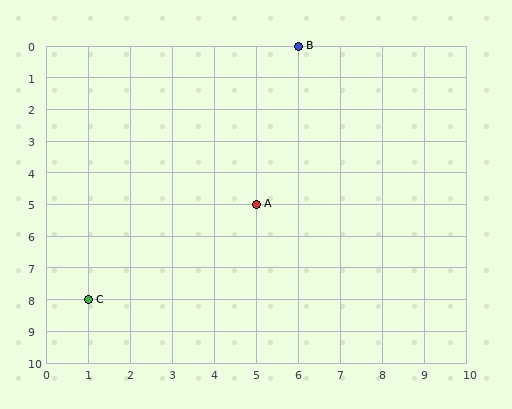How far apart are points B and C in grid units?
Points B and C are 5 columns and 8 rows apart (about 9.4 grid units diagonally).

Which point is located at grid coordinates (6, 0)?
Point B is at (6, 0).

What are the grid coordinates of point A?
Point A is at grid coordinates (5, 5).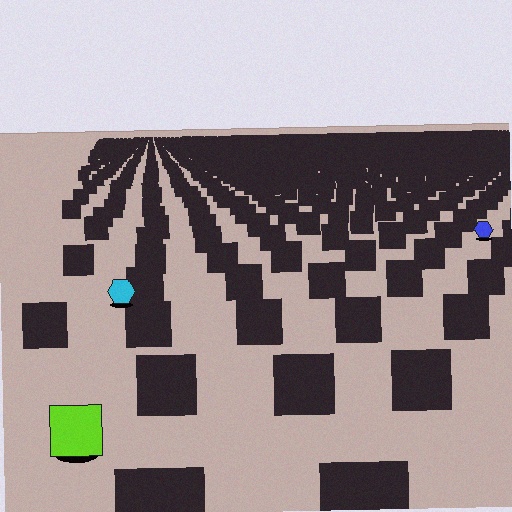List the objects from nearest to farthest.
From nearest to farthest: the lime square, the cyan hexagon, the blue hexagon.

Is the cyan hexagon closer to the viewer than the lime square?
No. The lime square is closer — you can tell from the texture gradient: the ground texture is coarser near it.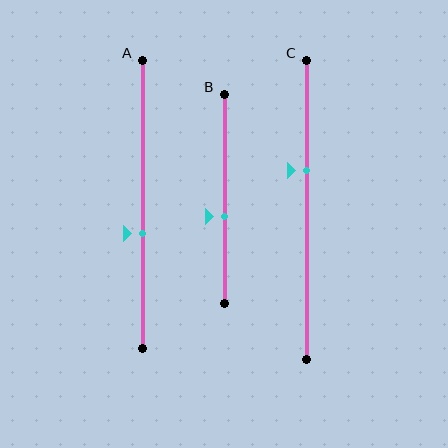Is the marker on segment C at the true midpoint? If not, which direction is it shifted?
No, the marker on segment C is shifted upward by about 13% of the segment length.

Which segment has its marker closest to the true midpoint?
Segment B has its marker closest to the true midpoint.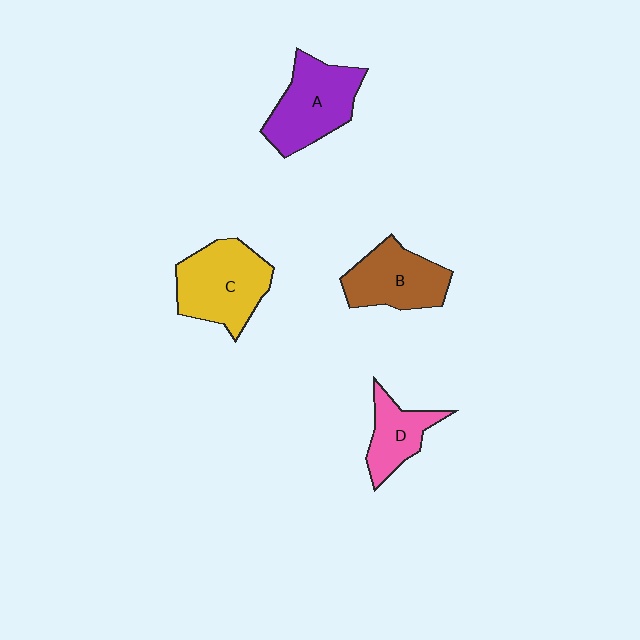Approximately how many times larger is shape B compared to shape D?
Approximately 1.4 times.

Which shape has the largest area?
Shape C (yellow).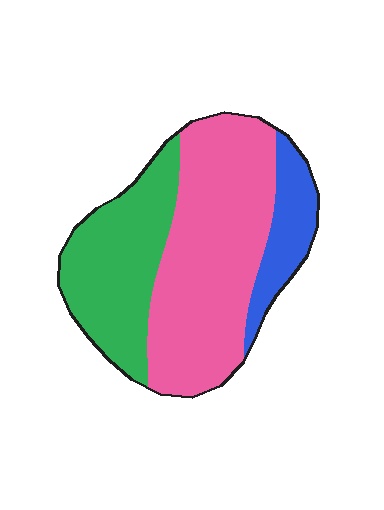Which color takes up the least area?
Blue, at roughly 15%.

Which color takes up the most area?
Pink, at roughly 55%.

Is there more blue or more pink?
Pink.